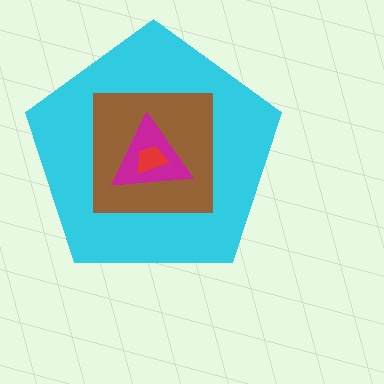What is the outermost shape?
The cyan pentagon.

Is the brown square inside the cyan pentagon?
Yes.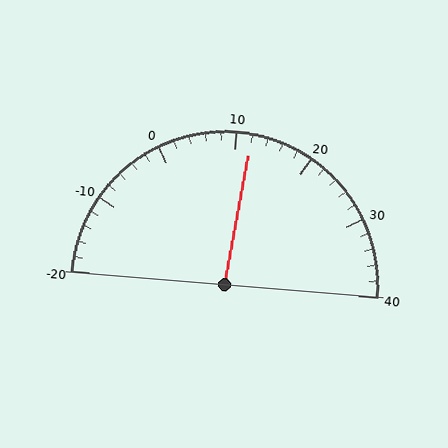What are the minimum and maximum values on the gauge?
The gauge ranges from -20 to 40.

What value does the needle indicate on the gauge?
The needle indicates approximately 12.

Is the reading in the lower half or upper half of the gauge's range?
The reading is in the upper half of the range (-20 to 40).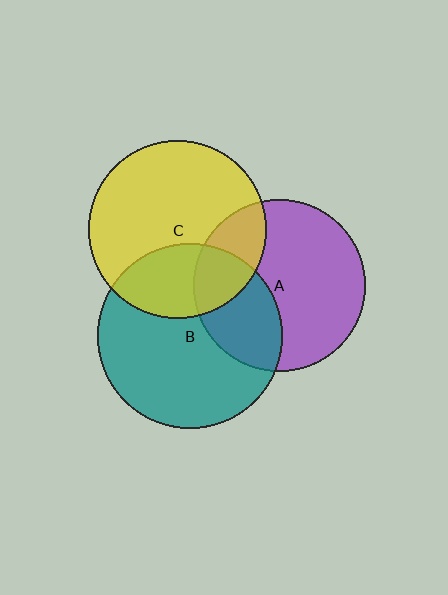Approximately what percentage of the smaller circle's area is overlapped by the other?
Approximately 35%.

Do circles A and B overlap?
Yes.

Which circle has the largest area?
Circle B (teal).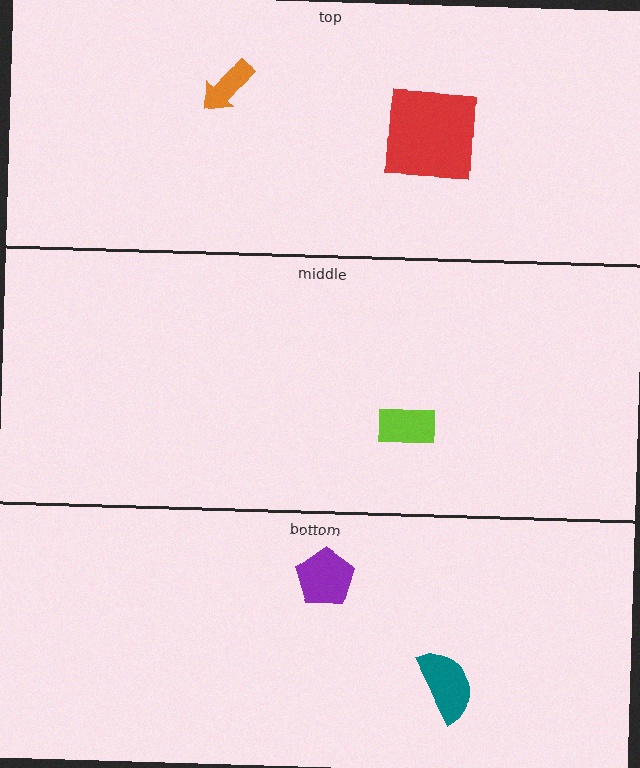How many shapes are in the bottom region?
2.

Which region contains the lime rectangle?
The middle region.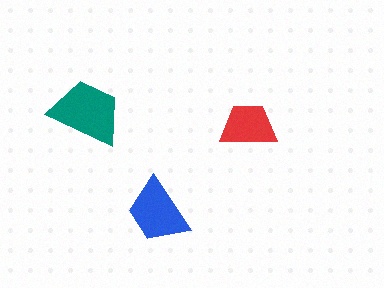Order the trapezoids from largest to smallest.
the teal one, the blue one, the red one.